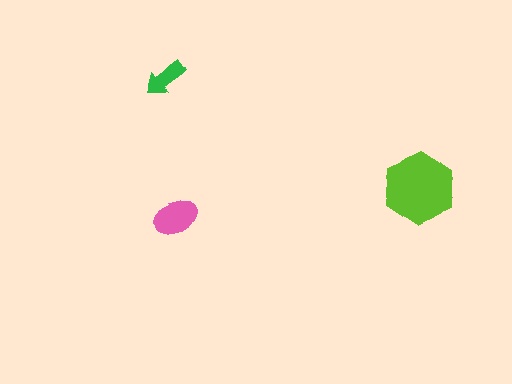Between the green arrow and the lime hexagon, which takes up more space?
The lime hexagon.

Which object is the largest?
The lime hexagon.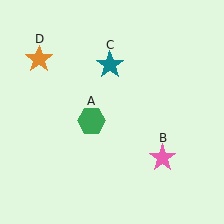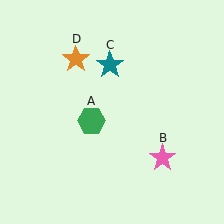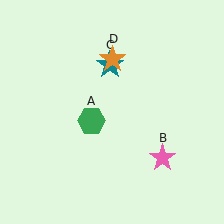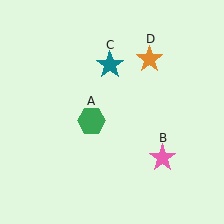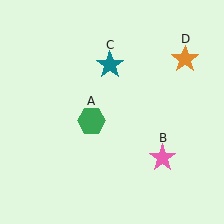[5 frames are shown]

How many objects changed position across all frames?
1 object changed position: orange star (object D).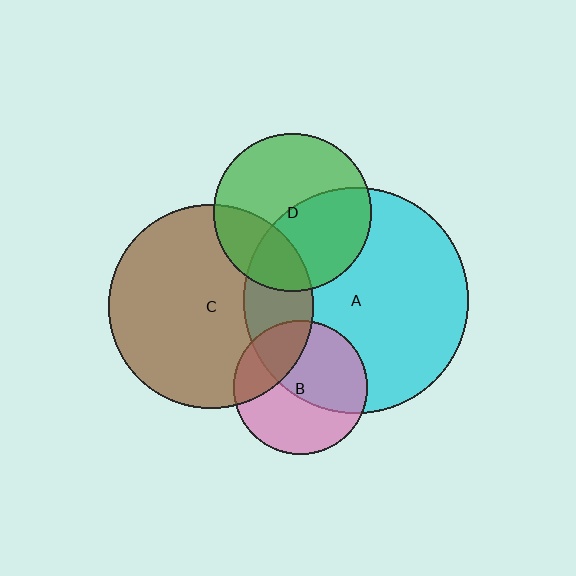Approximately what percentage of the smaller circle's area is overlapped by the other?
Approximately 25%.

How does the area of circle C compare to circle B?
Approximately 2.3 times.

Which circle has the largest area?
Circle A (cyan).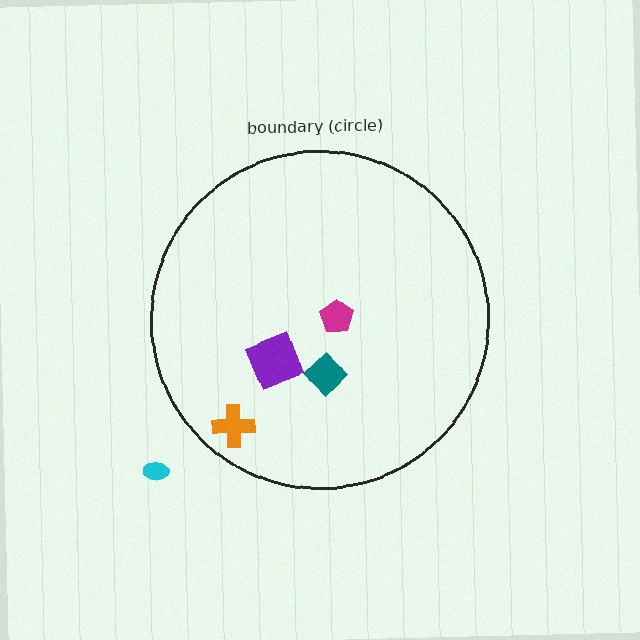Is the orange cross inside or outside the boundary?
Inside.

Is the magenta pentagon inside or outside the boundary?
Inside.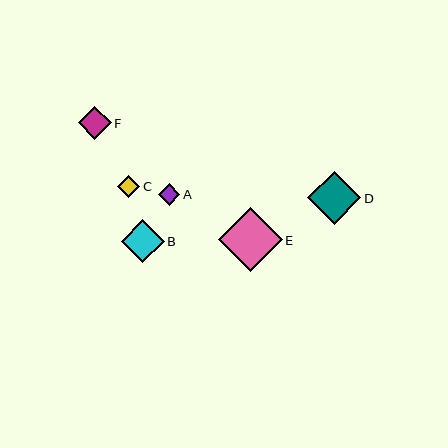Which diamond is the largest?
Diamond E is the largest with a size of approximately 64 pixels.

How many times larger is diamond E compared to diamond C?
Diamond E is approximately 2.9 times the size of diamond C.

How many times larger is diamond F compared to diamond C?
Diamond F is approximately 1.5 times the size of diamond C.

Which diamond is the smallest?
Diamond A is the smallest with a size of approximately 21 pixels.